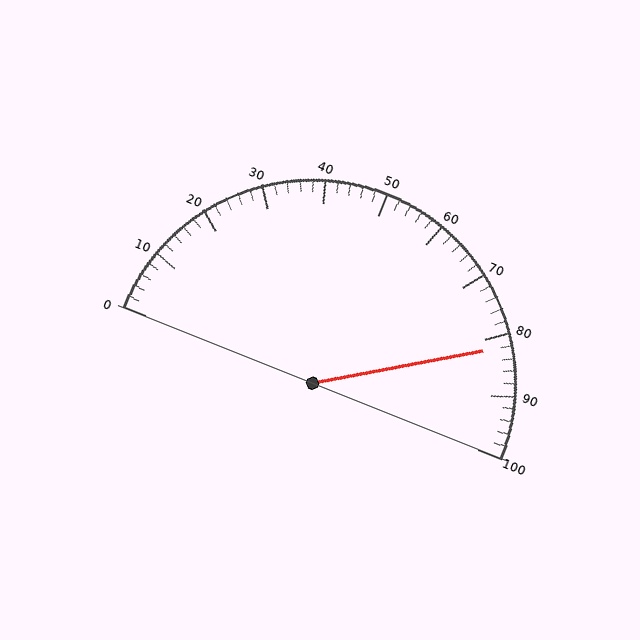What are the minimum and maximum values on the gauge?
The gauge ranges from 0 to 100.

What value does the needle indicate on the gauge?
The needle indicates approximately 82.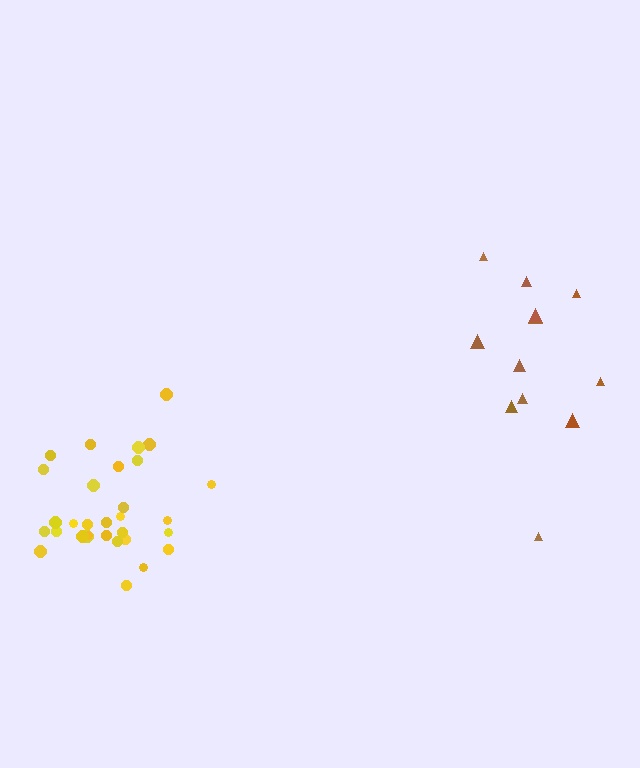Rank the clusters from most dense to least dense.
yellow, brown.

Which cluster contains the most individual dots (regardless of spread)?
Yellow (31).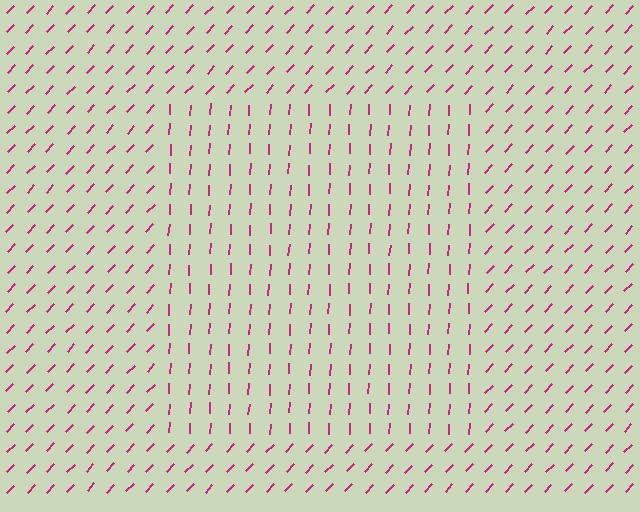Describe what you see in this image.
The image is filled with small magenta line segments. A rectangle region in the image has lines oriented differently from the surrounding lines, creating a visible texture boundary.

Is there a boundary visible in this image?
Yes, there is a texture boundary formed by a change in line orientation.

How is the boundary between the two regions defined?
The boundary is defined purely by a change in line orientation (approximately 40 degrees difference). All lines are the same color and thickness.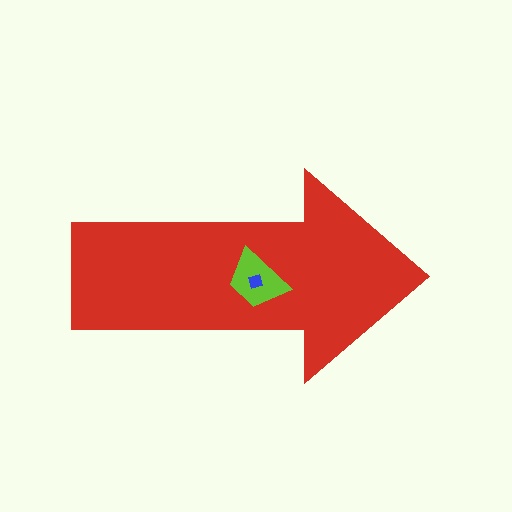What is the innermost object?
The blue diamond.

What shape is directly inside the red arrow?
The lime trapezoid.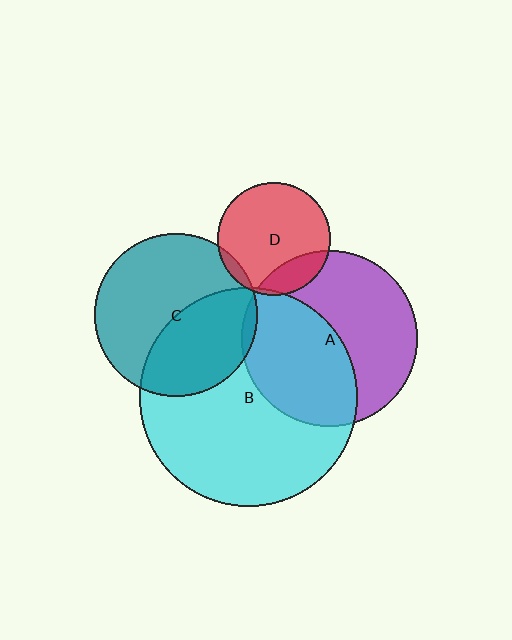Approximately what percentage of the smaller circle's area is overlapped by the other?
Approximately 45%.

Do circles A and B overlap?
Yes.